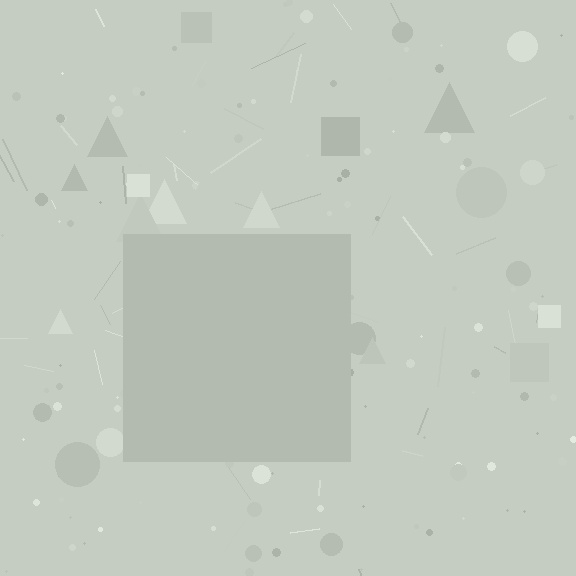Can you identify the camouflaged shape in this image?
The camouflaged shape is a square.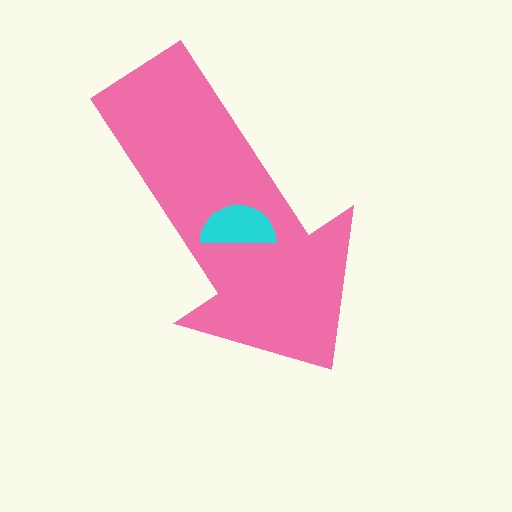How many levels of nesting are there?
2.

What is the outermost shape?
The pink arrow.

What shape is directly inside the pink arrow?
The cyan semicircle.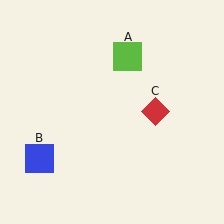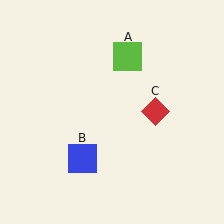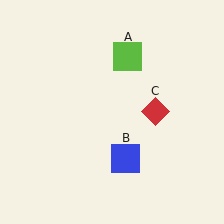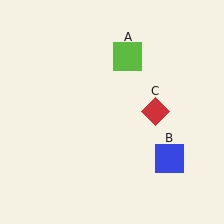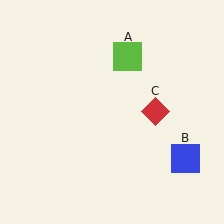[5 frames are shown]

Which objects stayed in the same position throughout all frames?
Lime square (object A) and red diamond (object C) remained stationary.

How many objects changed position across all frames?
1 object changed position: blue square (object B).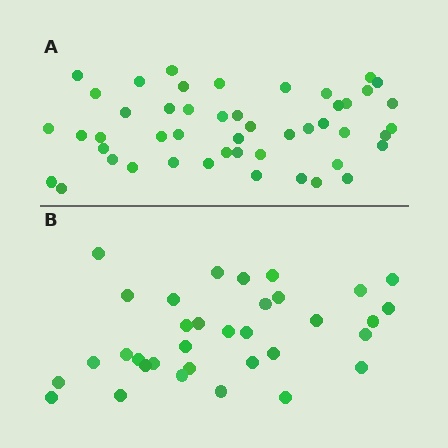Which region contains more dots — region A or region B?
Region A (the top region) has more dots.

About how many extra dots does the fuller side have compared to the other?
Region A has approximately 15 more dots than region B.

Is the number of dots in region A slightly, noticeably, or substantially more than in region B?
Region A has noticeably more, but not dramatically so. The ratio is roughly 1.4 to 1.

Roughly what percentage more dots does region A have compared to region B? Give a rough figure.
About 40% more.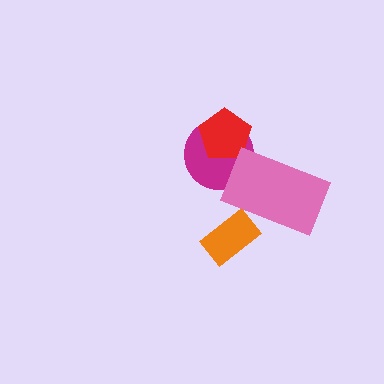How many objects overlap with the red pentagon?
1 object overlaps with the red pentagon.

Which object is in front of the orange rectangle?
The pink rectangle is in front of the orange rectangle.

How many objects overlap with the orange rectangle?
1 object overlaps with the orange rectangle.